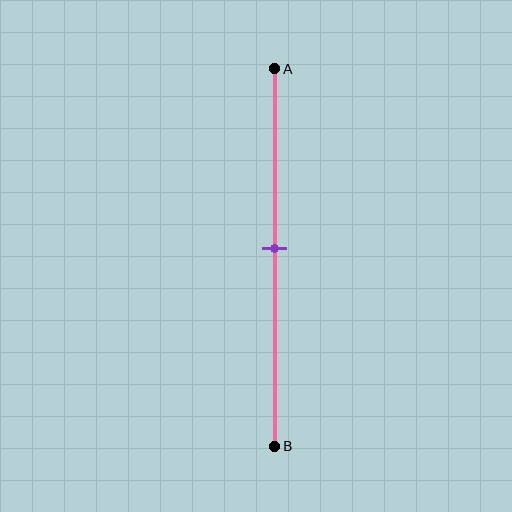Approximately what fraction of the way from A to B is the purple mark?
The purple mark is approximately 50% of the way from A to B.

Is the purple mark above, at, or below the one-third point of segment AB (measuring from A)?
The purple mark is below the one-third point of segment AB.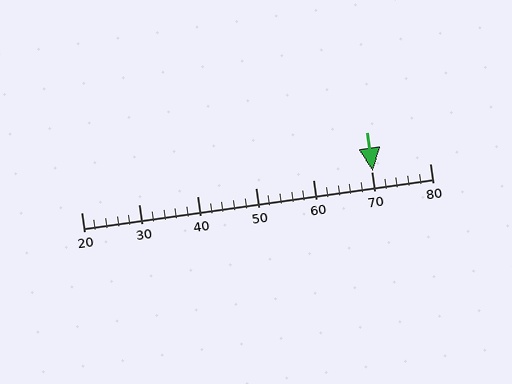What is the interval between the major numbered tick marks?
The major tick marks are spaced 10 units apart.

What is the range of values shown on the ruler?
The ruler shows values from 20 to 80.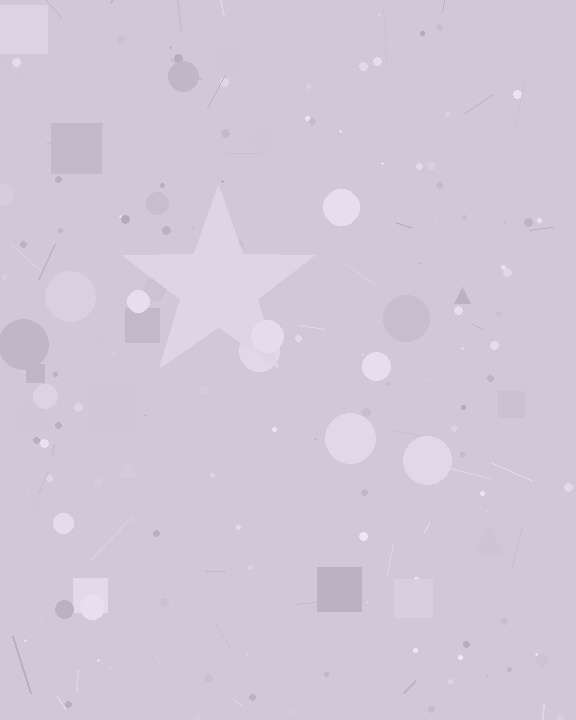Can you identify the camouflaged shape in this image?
The camouflaged shape is a star.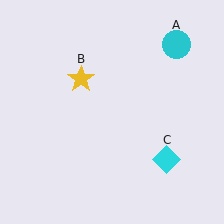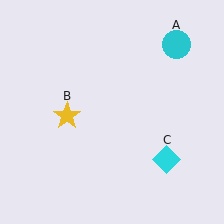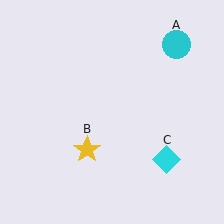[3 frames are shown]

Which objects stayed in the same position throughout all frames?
Cyan circle (object A) and cyan diamond (object C) remained stationary.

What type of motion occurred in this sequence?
The yellow star (object B) rotated counterclockwise around the center of the scene.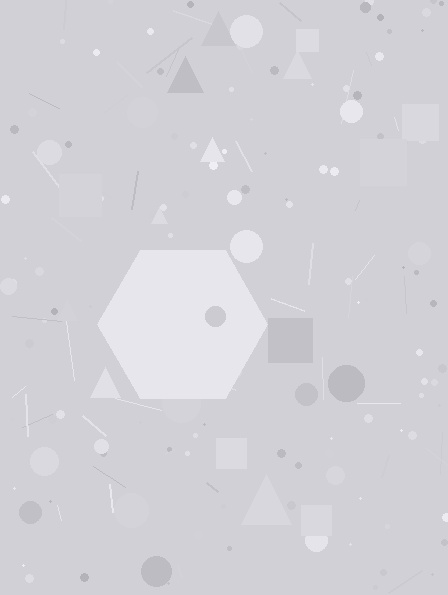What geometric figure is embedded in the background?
A hexagon is embedded in the background.